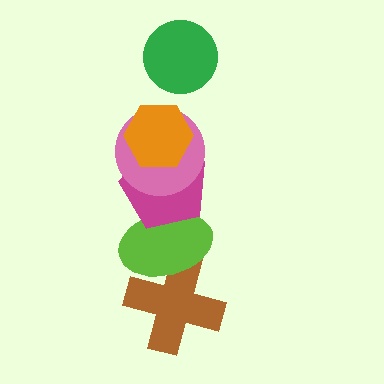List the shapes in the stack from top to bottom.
From top to bottom: the green circle, the orange hexagon, the pink circle, the magenta pentagon, the lime ellipse, the brown cross.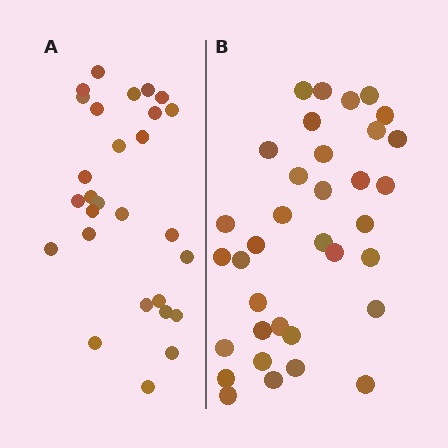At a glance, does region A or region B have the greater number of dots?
Region B (the right region) has more dots.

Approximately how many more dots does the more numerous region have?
Region B has roughly 8 or so more dots than region A.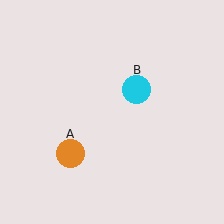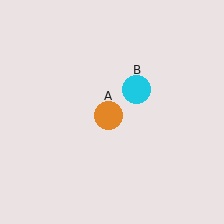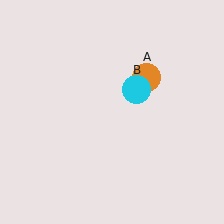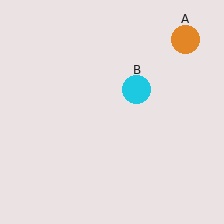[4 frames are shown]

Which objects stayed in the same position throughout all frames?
Cyan circle (object B) remained stationary.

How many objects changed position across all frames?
1 object changed position: orange circle (object A).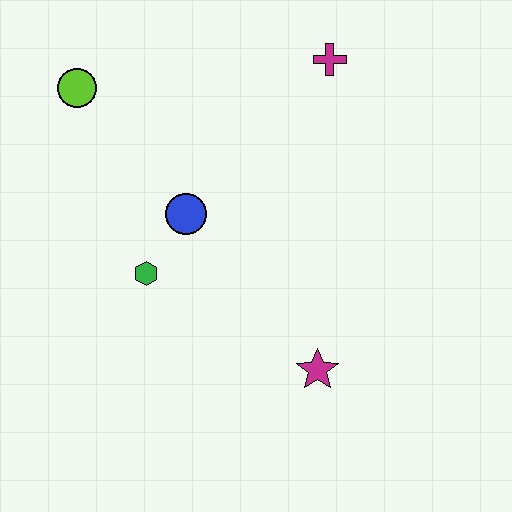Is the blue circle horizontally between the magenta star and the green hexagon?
Yes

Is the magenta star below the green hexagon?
Yes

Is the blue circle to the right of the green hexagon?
Yes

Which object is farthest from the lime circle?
The magenta star is farthest from the lime circle.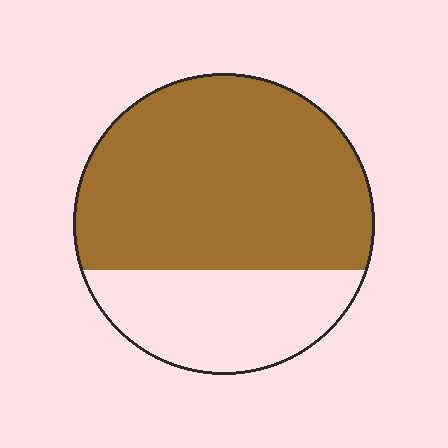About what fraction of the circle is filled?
About two thirds (2/3).